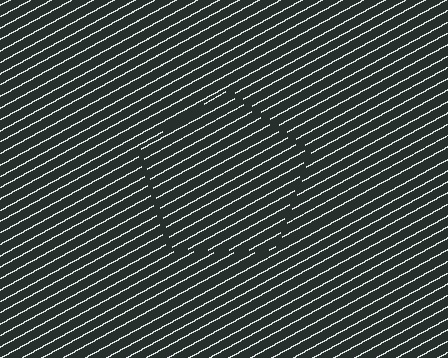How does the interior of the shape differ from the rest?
The interior of the shape contains the same grating, shifted by half a period — the contour is defined by the phase discontinuity where line-ends from the inner and outer gratings abut.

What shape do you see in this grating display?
An illusory pentagon. The interior of the shape contains the same grating, shifted by half a period — the contour is defined by the phase discontinuity where line-ends from the inner and outer gratings abut.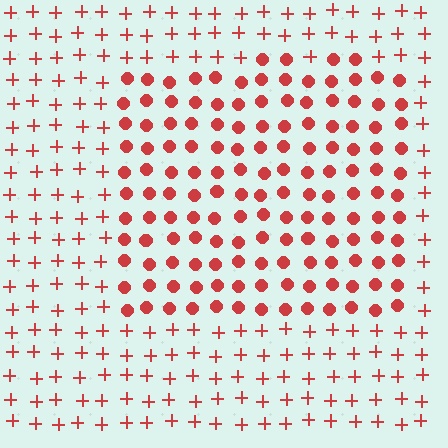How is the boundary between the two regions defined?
The boundary is defined by a change in element shape: circles inside vs. plus signs outside. All elements share the same color and spacing.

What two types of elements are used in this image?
The image uses circles inside the rectangle region and plus signs outside it.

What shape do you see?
I see a rectangle.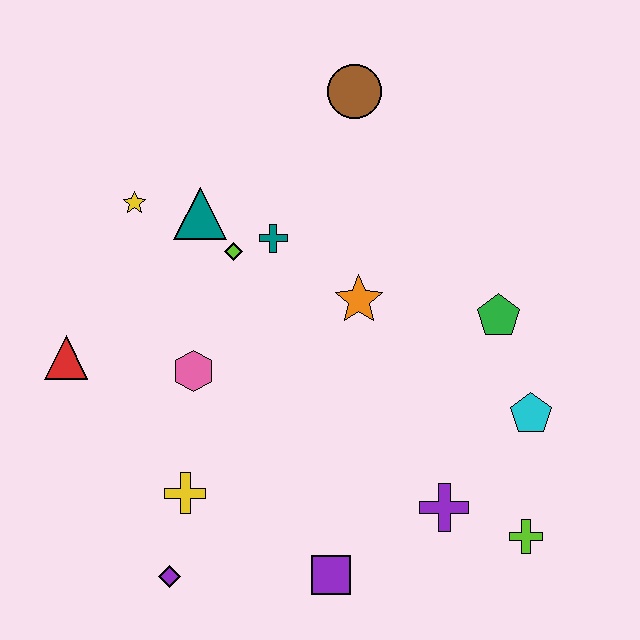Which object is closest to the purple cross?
The lime cross is closest to the purple cross.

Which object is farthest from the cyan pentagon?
The red triangle is farthest from the cyan pentagon.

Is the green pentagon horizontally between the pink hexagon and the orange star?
No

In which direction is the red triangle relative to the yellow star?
The red triangle is below the yellow star.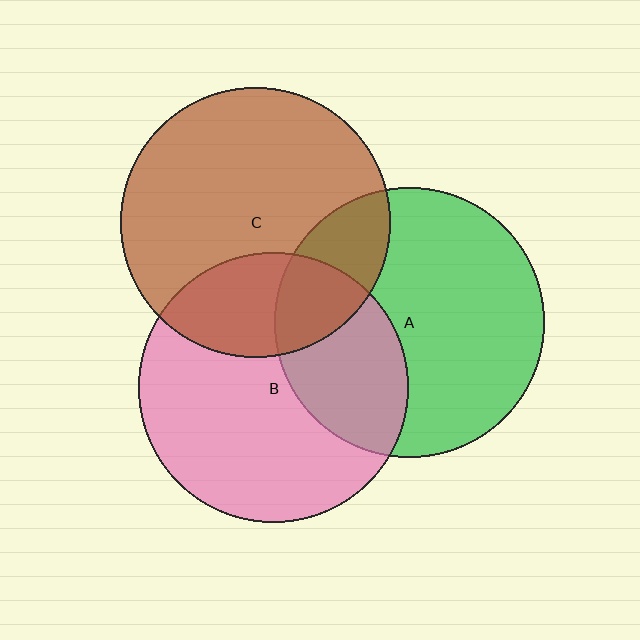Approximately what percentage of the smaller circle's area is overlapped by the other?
Approximately 25%.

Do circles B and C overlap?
Yes.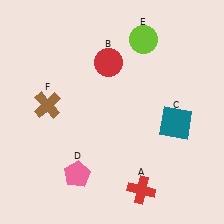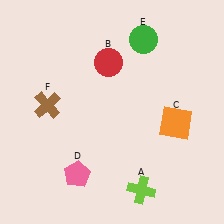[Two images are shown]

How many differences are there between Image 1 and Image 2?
There are 3 differences between the two images.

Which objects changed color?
A changed from red to lime. C changed from teal to orange. E changed from lime to green.